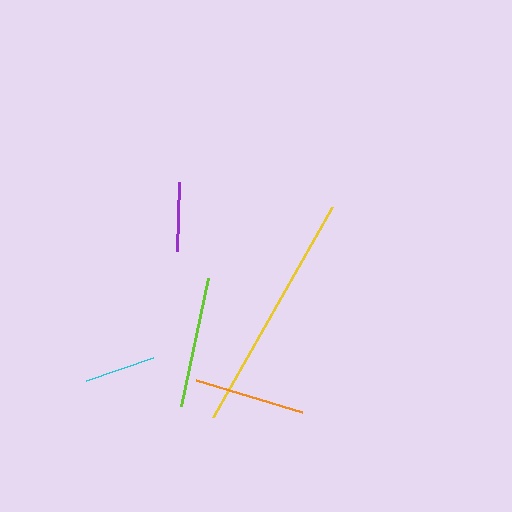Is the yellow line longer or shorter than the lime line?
The yellow line is longer than the lime line.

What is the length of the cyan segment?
The cyan segment is approximately 71 pixels long.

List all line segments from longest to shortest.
From longest to shortest: yellow, lime, orange, cyan, purple.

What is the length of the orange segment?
The orange segment is approximately 111 pixels long.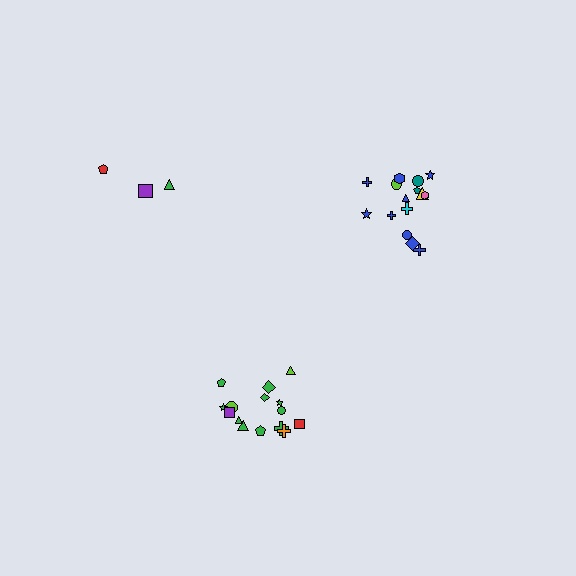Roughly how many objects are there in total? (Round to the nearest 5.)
Roughly 35 objects in total.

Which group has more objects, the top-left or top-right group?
The top-right group.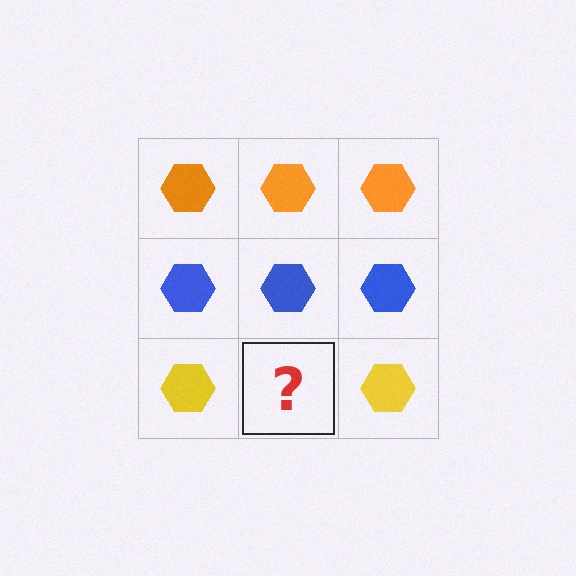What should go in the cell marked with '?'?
The missing cell should contain a yellow hexagon.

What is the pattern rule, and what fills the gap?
The rule is that each row has a consistent color. The gap should be filled with a yellow hexagon.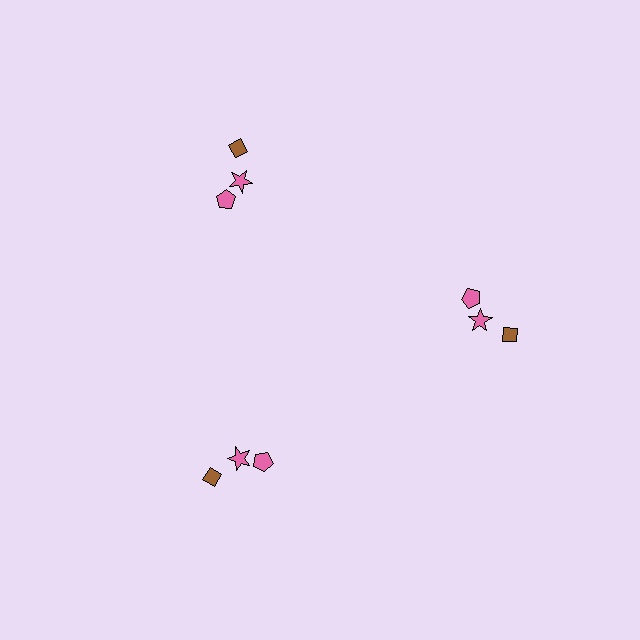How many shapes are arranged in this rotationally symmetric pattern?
There are 9 shapes, arranged in 3 groups of 3.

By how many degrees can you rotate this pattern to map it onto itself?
The pattern maps onto itself every 120 degrees of rotation.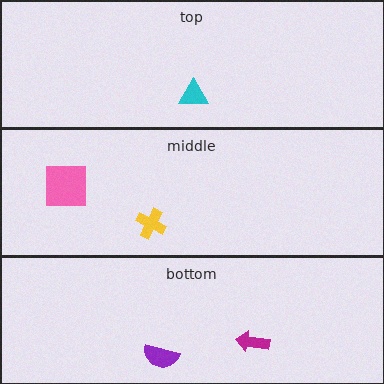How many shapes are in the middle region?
2.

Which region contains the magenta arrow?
The bottom region.